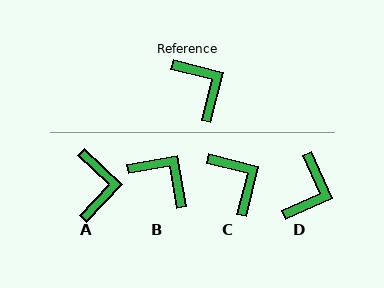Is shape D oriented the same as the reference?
No, it is off by about 52 degrees.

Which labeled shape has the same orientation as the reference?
C.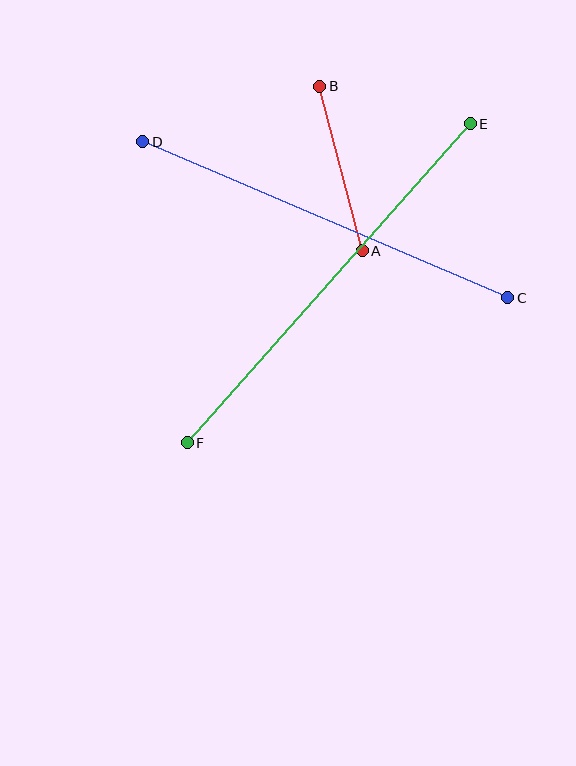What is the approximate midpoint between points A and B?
The midpoint is at approximately (341, 169) pixels.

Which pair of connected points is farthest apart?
Points E and F are farthest apart.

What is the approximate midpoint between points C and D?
The midpoint is at approximately (325, 220) pixels.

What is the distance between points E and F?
The distance is approximately 427 pixels.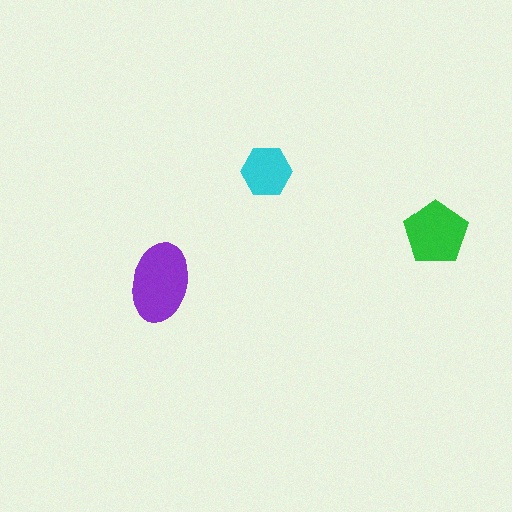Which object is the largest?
The purple ellipse.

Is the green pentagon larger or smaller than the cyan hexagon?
Larger.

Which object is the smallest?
The cyan hexagon.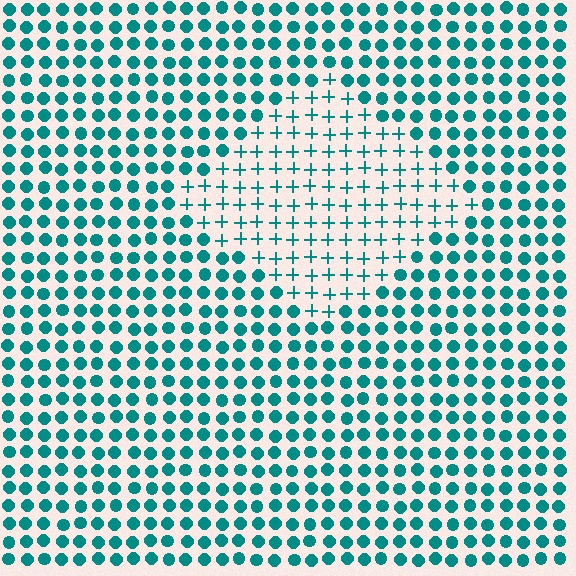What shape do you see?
I see a diamond.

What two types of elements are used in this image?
The image uses plus signs inside the diamond region and circles outside it.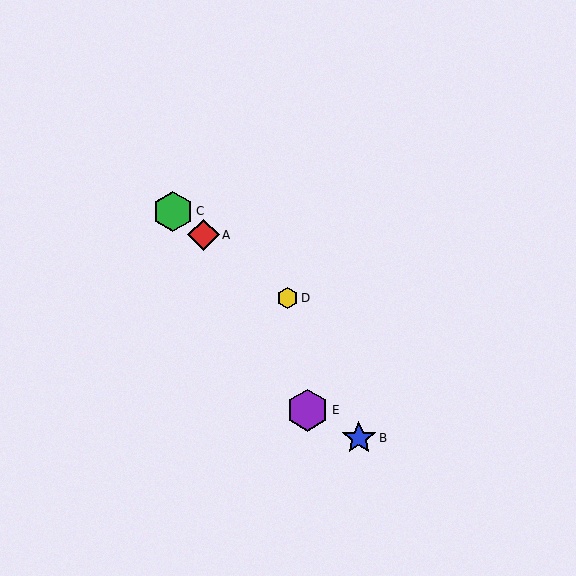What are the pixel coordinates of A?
Object A is at (204, 235).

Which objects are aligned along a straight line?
Objects A, C, D are aligned along a straight line.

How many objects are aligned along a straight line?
3 objects (A, C, D) are aligned along a straight line.